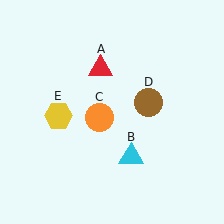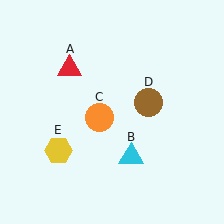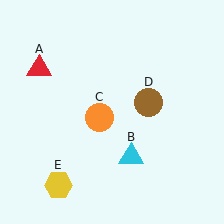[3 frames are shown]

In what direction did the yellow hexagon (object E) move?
The yellow hexagon (object E) moved down.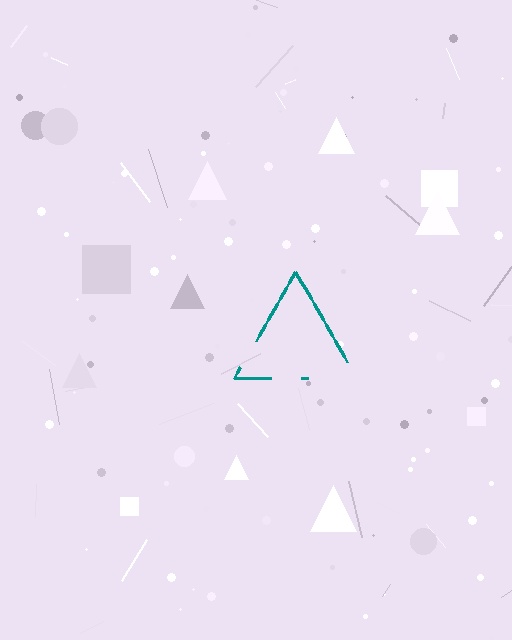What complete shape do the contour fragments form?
The contour fragments form a triangle.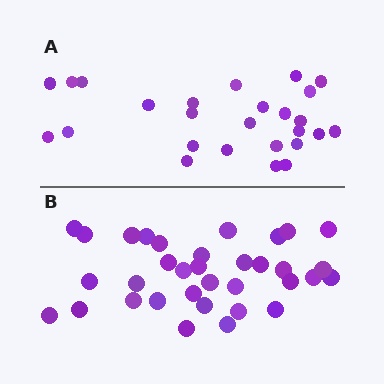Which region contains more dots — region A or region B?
Region B (the bottom region) has more dots.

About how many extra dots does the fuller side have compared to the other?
Region B has roughly 8 or so more dots than region A.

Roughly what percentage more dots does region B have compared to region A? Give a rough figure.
About 30% more.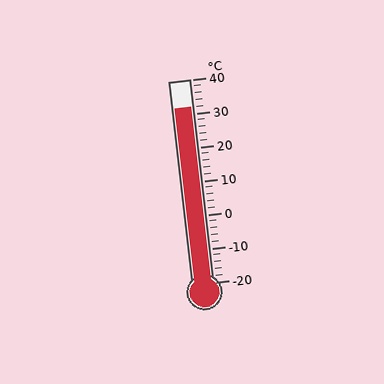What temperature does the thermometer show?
The thermometer shows approximately 32°C.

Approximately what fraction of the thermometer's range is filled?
The thermometer is filled to approximately 85% of its range.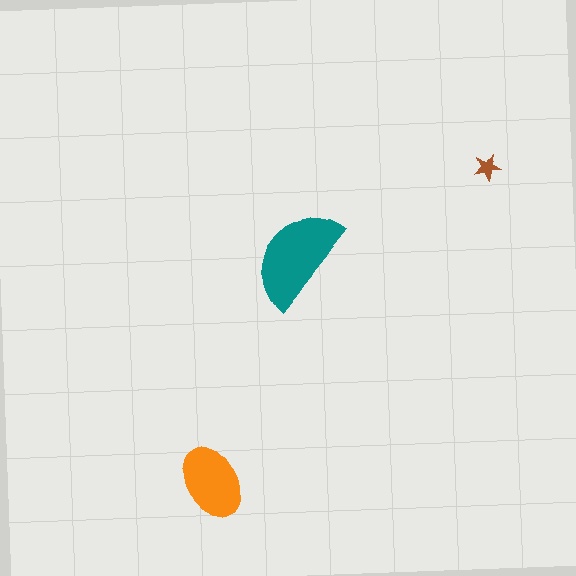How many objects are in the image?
There are 3 objects in the image.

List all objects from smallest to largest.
The brown star, the orange ellipse, the teal semicircle.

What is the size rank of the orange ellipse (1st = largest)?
2nd.